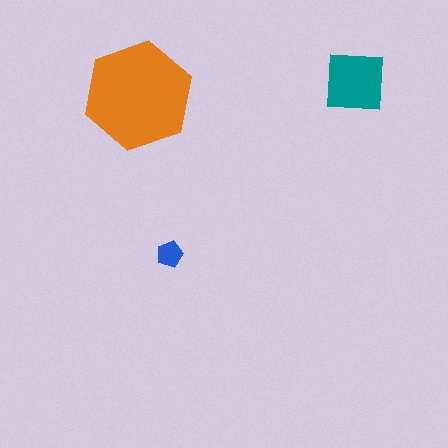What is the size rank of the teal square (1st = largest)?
2nd.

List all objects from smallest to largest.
The blue pentagon, the teal square, the orange hexagon.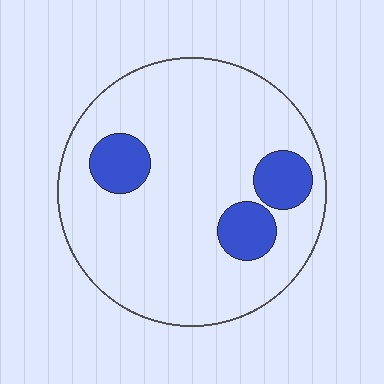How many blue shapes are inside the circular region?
3.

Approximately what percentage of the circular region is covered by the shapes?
Approximately 15%.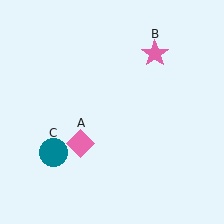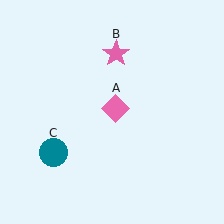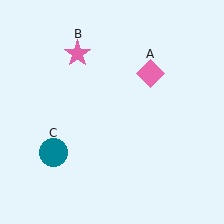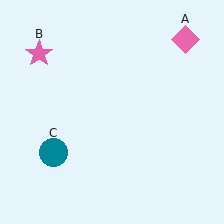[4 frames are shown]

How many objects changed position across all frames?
2 objects changed position: pink diamond (object A), pink star (object B).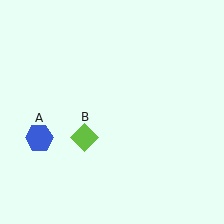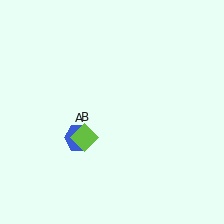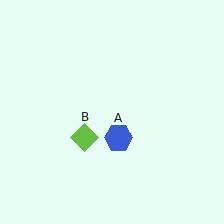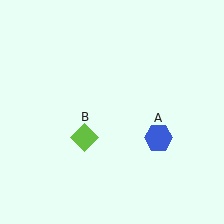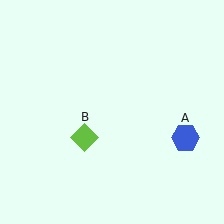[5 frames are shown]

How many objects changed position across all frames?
1 object changed position: blue hexagon (object A).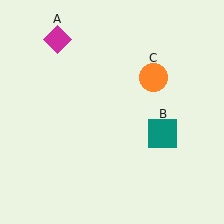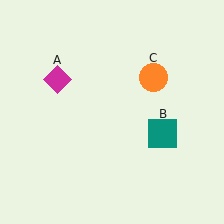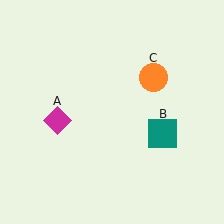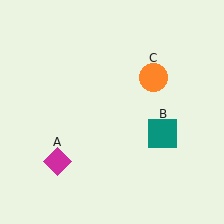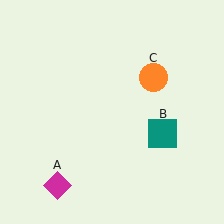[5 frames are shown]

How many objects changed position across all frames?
1 object changed position: magenta diamond (object A).